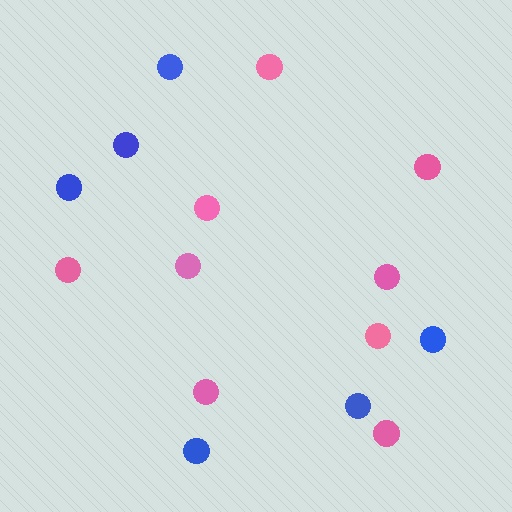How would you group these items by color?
There are 2 groups: one group of blue circles (6) and one group of pink circles (9).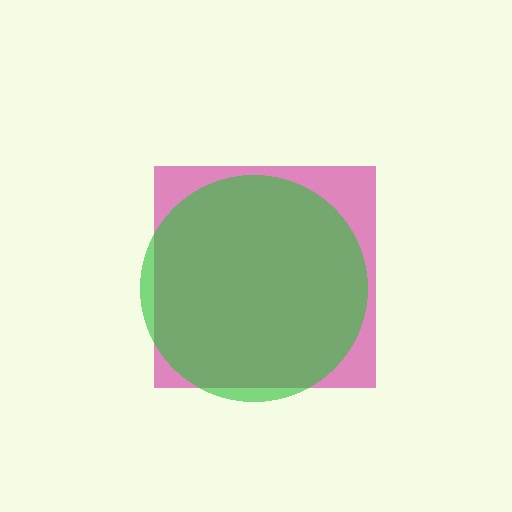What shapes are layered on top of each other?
The layered shapes are: a magenta square, a green circle.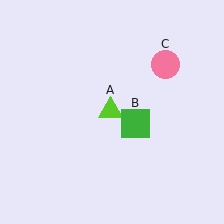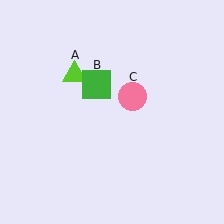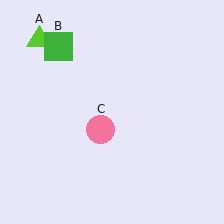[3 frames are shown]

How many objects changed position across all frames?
3 objects changed position: lime triangle (object A), green square (object B), pink circle (object C).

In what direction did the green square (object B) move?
The green square (object B) moved up and to the left.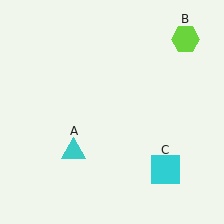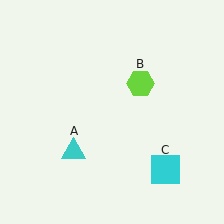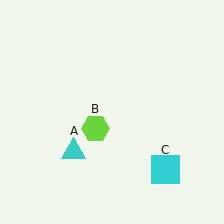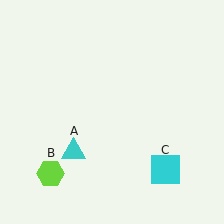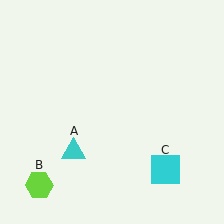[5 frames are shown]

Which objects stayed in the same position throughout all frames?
Cyan triangle (object A) and cyan square (object C) remained stationary.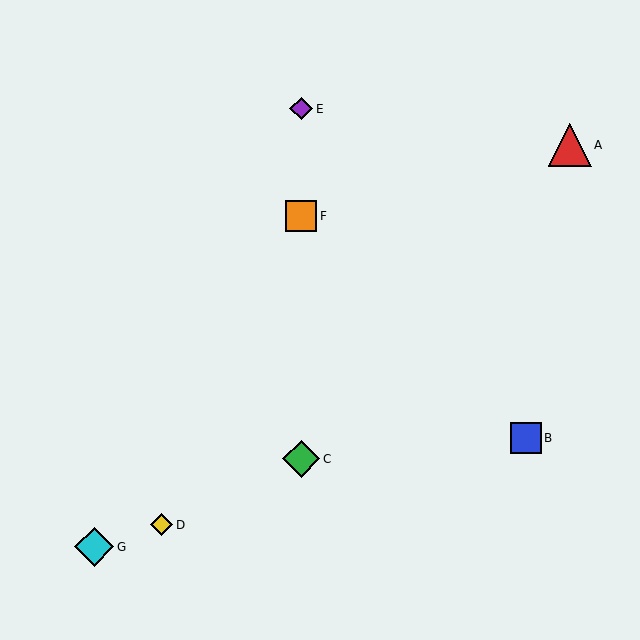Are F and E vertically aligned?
Yes, both are at x≈301.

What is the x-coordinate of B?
Object B is at x≈526.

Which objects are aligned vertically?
Objects C, E, F are aligned vertically.